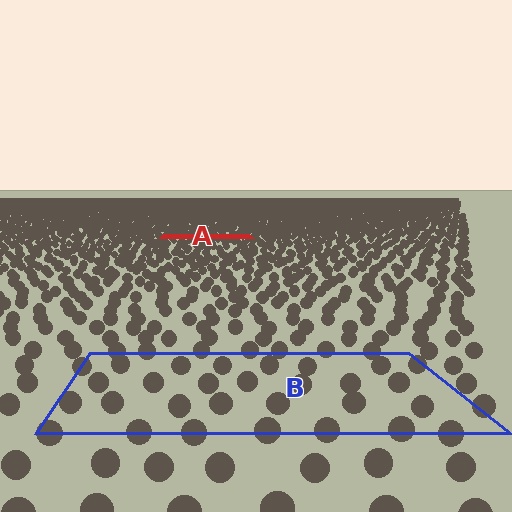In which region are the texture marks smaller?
The texture marks are smaller in region A, because it is farther away.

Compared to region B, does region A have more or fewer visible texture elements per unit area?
Region A has more texture elements per unit area — they are packed more densely because it is farther away.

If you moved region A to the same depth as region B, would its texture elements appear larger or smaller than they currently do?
They would appear larger. At a closer depth, the same texture elements are projected at a bigger on-screen size.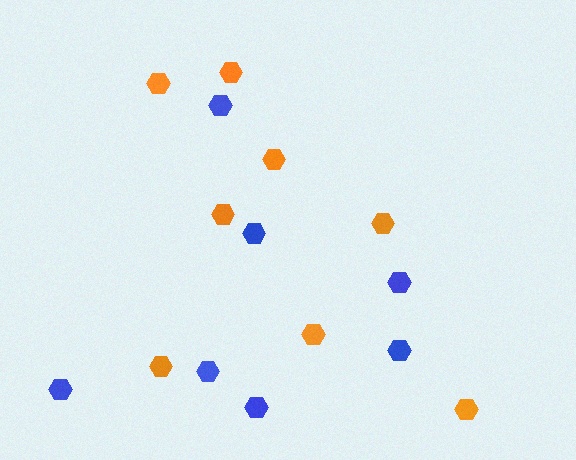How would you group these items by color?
There are 2 groups: one group of blue hexagons (7) and one group of orange hexagons (8).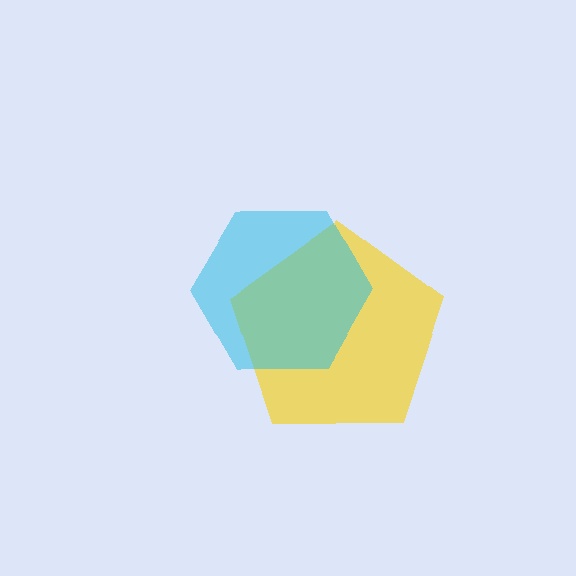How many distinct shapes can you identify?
There are 2 distinct shapes: a yellow pentagon, a cyan hexagon.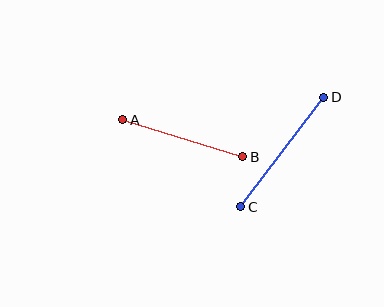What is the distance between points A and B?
The distance is approximately 126 pixels.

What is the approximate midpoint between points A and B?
The midpoint is at approximately (183, 138) pixels.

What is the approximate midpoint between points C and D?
The midpoint is at approximately (282, 152) pixels.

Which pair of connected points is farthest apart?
Points C and D are farthest apart.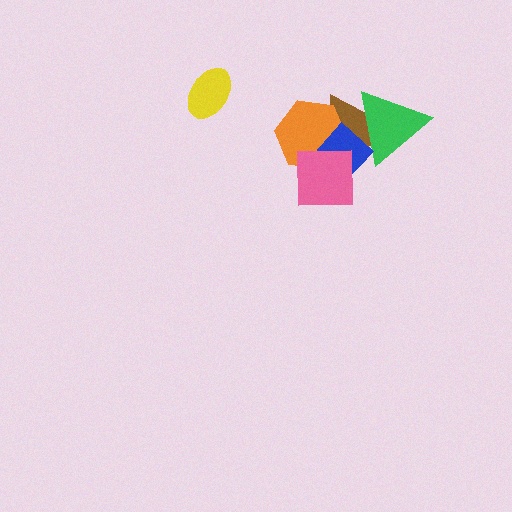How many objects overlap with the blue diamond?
4 objects overlap with the blue diamond.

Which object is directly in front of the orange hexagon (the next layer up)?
The blue diamond is directly in front of the orange hexagon.